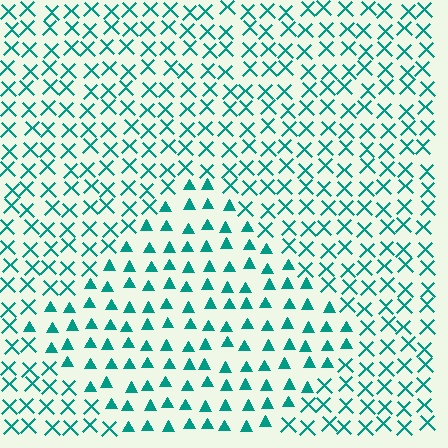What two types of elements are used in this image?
The image uses triangles inside the diamond region and X marks outside it.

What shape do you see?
I see a diamond.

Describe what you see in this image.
The image is filled with small teal elements arranged in a uniform grid. A diamond-shaped region contains triangles, while the surrounding area contains X marks. The boundary is defined purely by the change in element shape.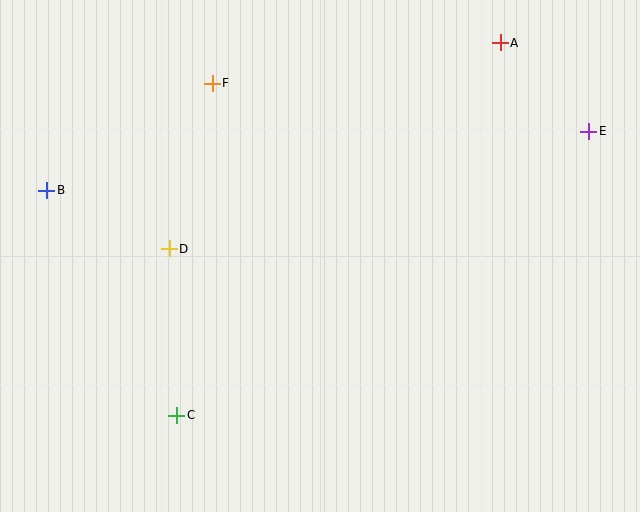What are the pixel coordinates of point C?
Point C is at (177, 415).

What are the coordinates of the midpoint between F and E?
The midpoint between F and E is at (400, 107).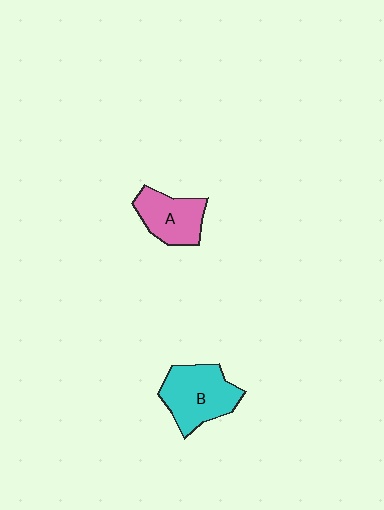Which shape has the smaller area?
Shape A (pink).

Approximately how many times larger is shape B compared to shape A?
Approximately 1.3 times.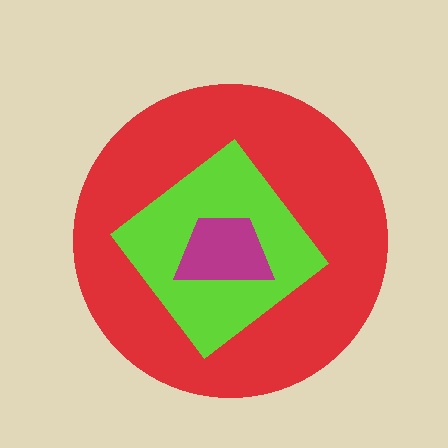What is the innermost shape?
The magenta trapezoid.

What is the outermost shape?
The red circle.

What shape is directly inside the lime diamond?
The magenta trapezoid.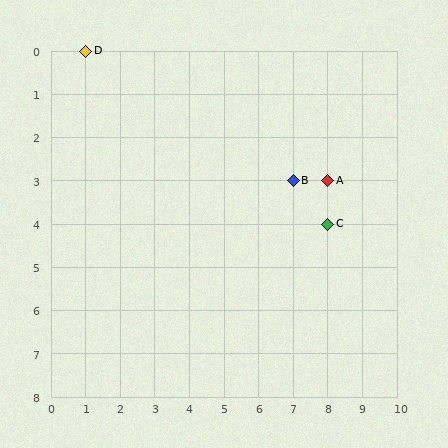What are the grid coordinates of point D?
Point D is at grid coordinates (1, 0).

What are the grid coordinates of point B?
Point B is at grid coordinates (7, 3).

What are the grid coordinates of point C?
Point C is at grid coordinates (8, 4).